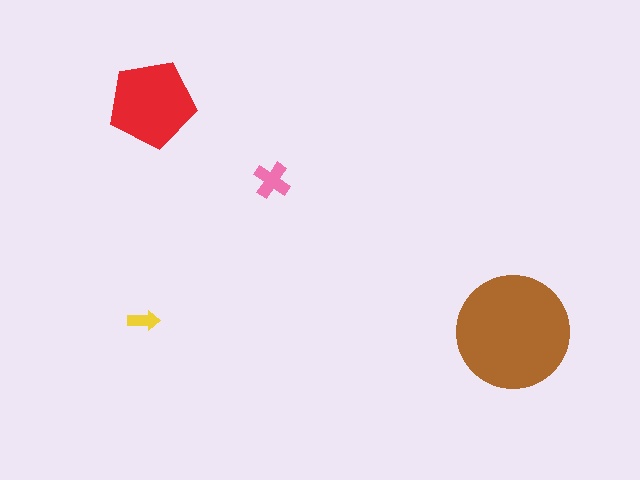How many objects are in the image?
There are 4 objects in the image.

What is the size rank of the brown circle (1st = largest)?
1st.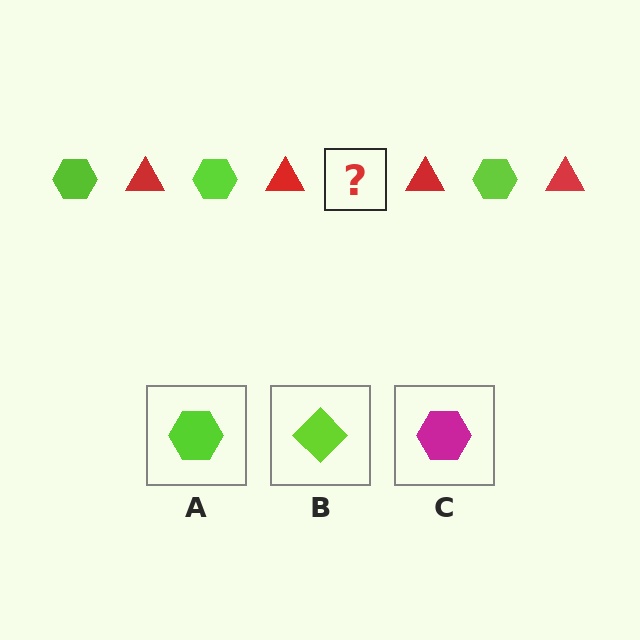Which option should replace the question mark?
Option A.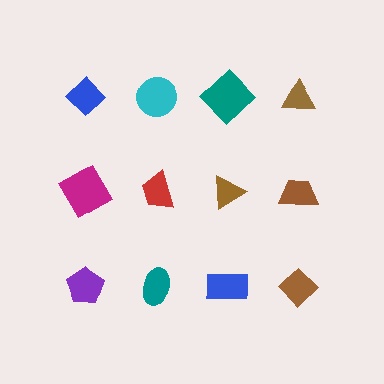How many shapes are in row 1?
4 shapes.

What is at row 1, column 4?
A brown triangle.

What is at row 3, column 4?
A brown diamond.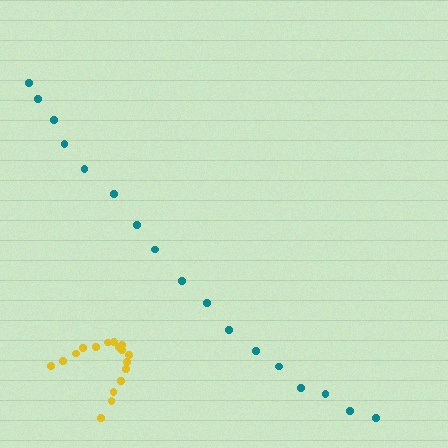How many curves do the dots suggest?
There are 2 distinct paths.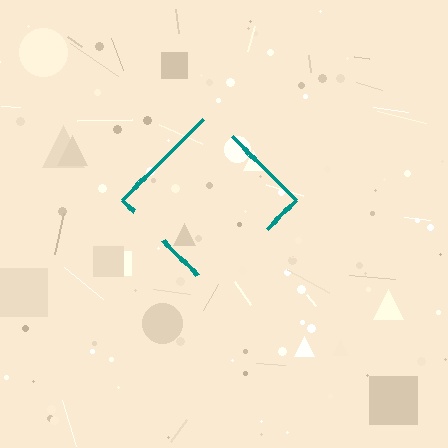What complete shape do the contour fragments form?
The contour fragments form a diamond.